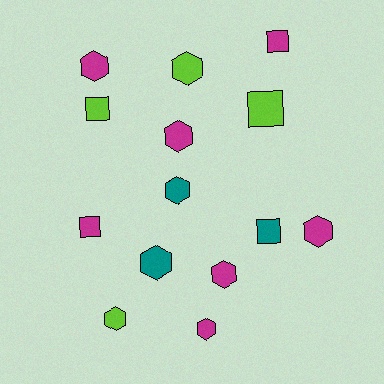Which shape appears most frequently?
Hexagon, with 9 objects.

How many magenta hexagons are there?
There are 5 magenta hexagons.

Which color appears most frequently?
Magenta, with 7 objects.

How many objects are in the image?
There are 14 objects.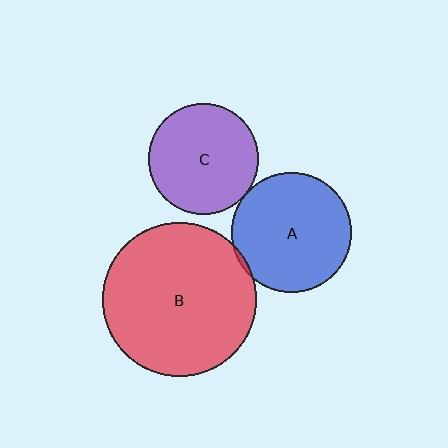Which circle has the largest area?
Circle B (red).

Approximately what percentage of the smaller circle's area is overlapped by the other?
Approximately 5%.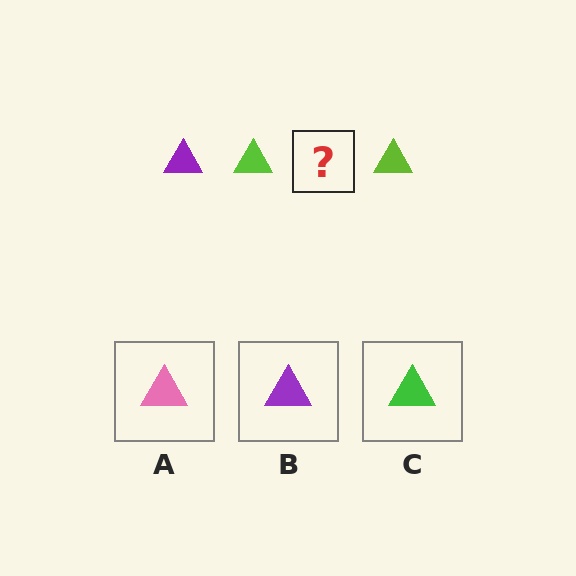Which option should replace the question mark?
Option B.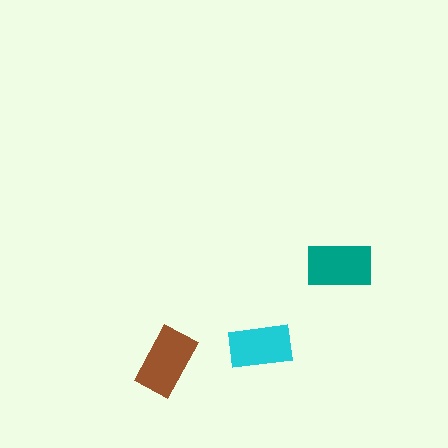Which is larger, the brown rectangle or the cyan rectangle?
The brown one.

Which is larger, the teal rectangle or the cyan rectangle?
The teal one.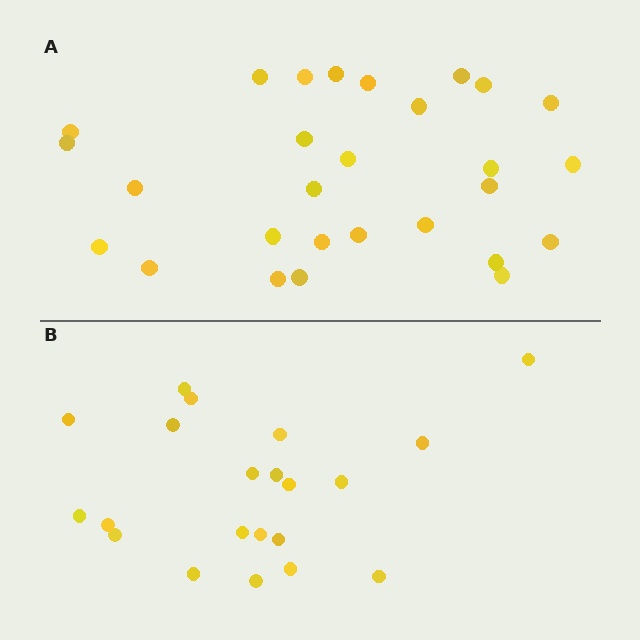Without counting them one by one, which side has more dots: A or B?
Region A (the top region) has more dots.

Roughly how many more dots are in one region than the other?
Region A has roughly 8 or so more dots than region B.